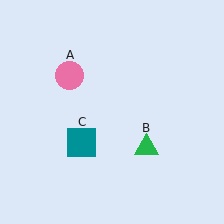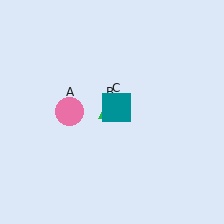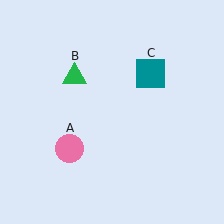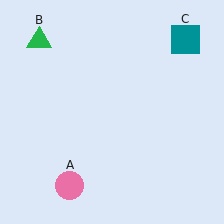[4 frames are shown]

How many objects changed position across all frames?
3 objects changed position: pink circle (object A), green triangle (object B), teal square (object C).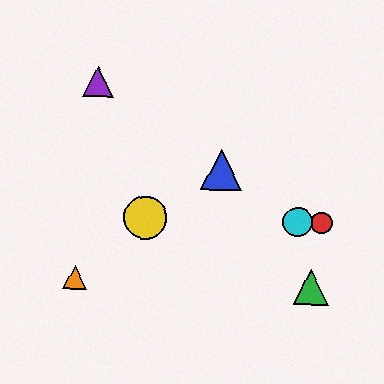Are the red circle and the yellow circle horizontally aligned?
Yes, both are at y≈223.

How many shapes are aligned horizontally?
3 shapes (the red circle, the yellow circle, the cyan circle) are aligned horizontally.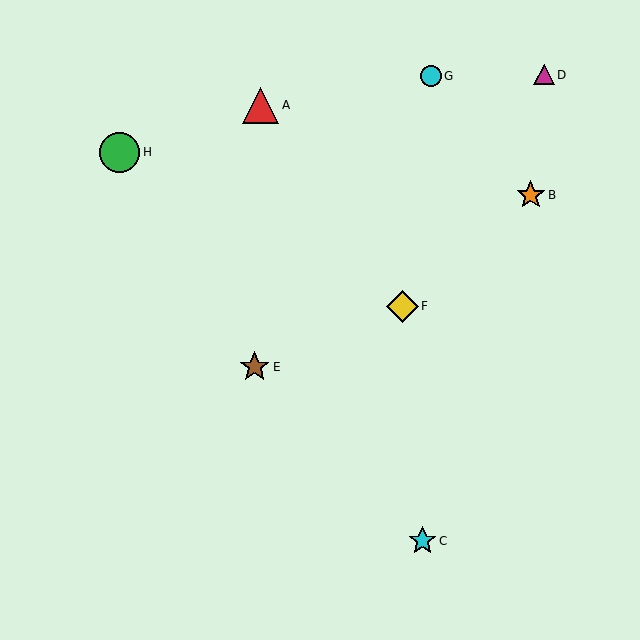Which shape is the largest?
The green circle (labeled H) is the largest.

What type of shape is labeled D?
Shape D is a magenta triangle.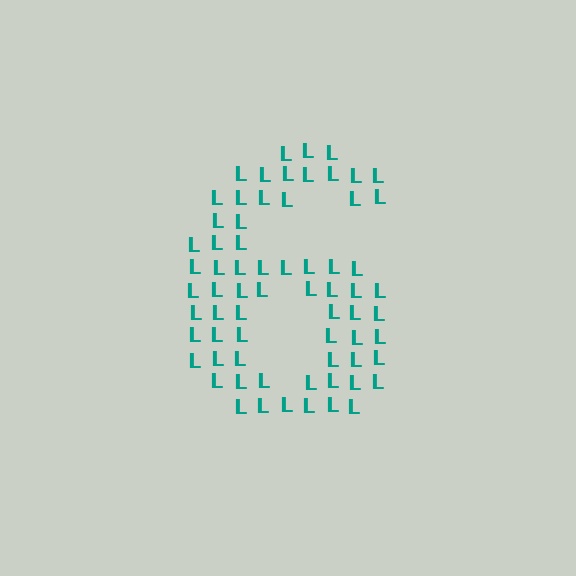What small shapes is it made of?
It is made of small letter L's.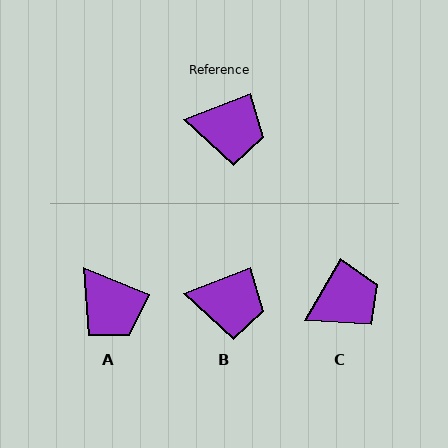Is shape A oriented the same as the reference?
No, it is off by about 43 degrees.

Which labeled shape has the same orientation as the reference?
B.